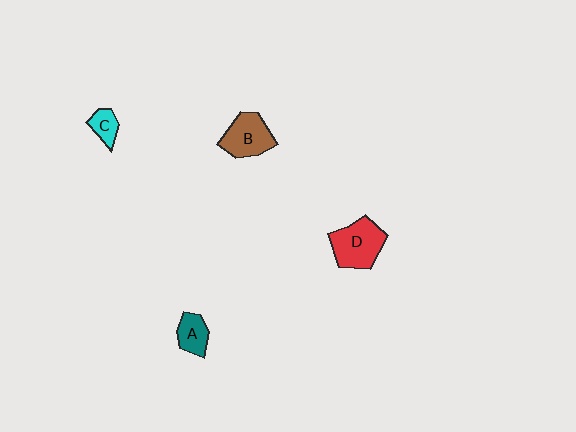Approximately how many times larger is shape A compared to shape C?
Approximately 1.3 times.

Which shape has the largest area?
Shape D (red).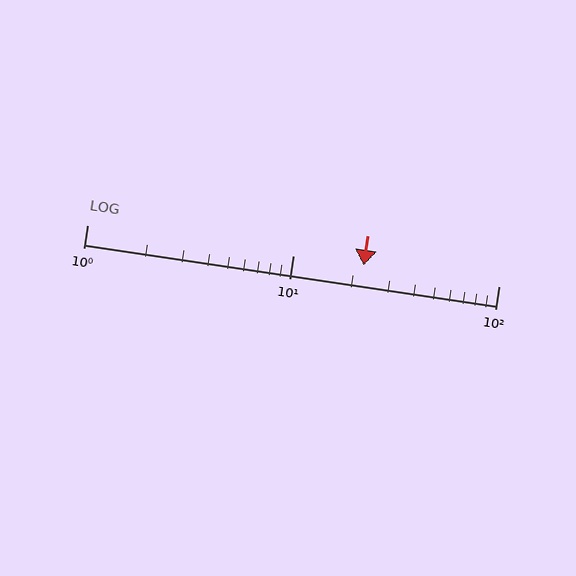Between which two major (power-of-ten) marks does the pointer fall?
The pointer is between 10 and 100.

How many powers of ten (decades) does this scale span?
The scale spans 2 decades, from 1 to 100.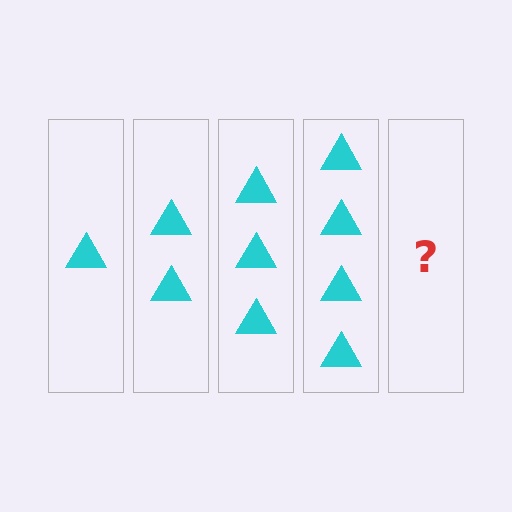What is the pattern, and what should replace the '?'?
The pattern is that each step adds one more triangle. The '?' should be 5 triangles.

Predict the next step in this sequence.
The next step is 5 triangles.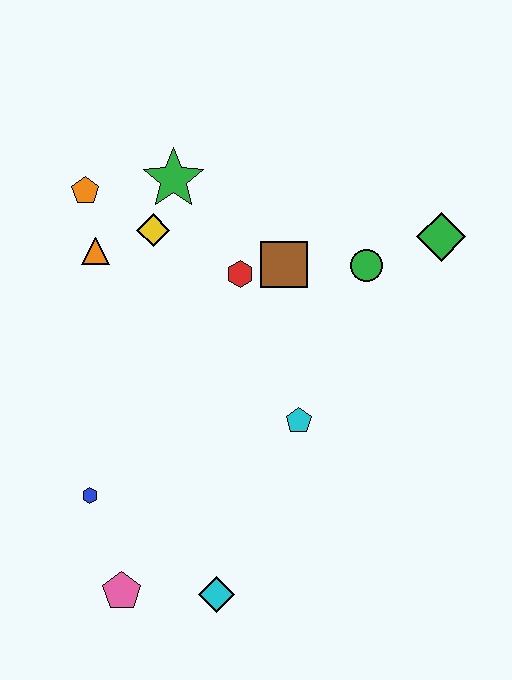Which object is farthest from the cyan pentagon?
The orange pentagon is farthest from the cyan pentagon.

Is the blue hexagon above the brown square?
No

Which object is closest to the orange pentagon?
The orange triangle is closest to the orange pentagon.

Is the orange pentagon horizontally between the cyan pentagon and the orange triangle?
No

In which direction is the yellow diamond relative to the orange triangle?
The yellow diamond is to the right of the orange triangle.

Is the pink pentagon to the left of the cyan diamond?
Yes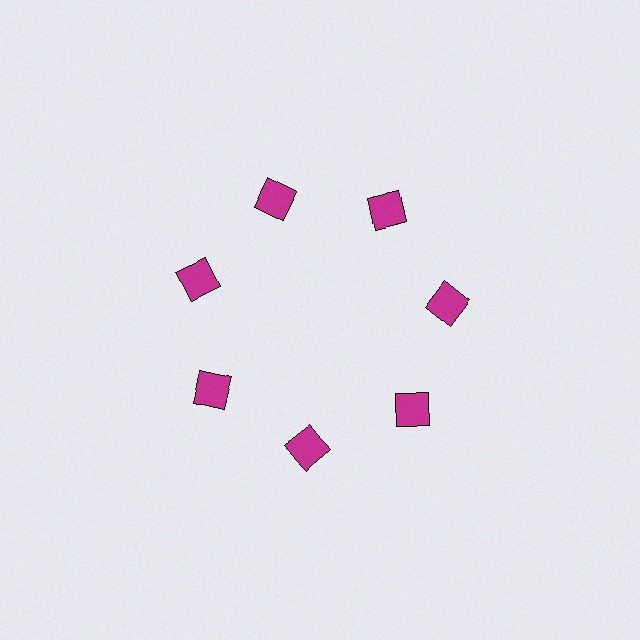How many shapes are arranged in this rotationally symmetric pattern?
There are 7 shapes, arranged in 7 groups of 1.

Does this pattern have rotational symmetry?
Yes, this pattern has 7-fold rotational symmetry. It looks the same after rotating 51 degrees around the center.